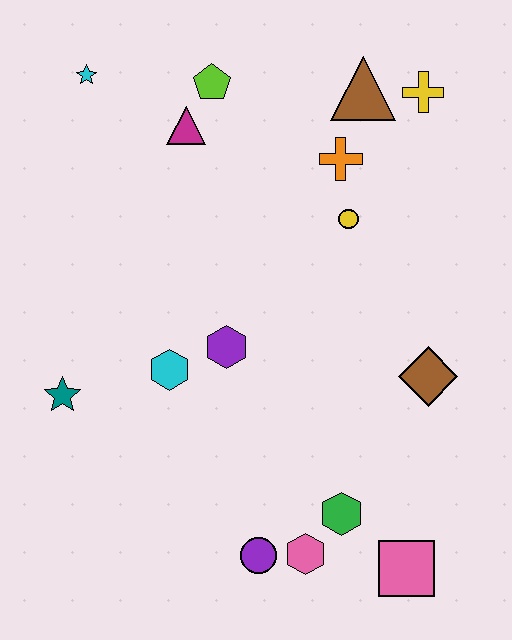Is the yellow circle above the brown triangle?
No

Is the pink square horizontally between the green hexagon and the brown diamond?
Yes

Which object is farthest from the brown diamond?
The cyan star is farthest from the brown diamond.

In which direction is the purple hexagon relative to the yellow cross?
The purple hexagon is below the yellow cross.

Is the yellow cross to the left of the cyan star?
No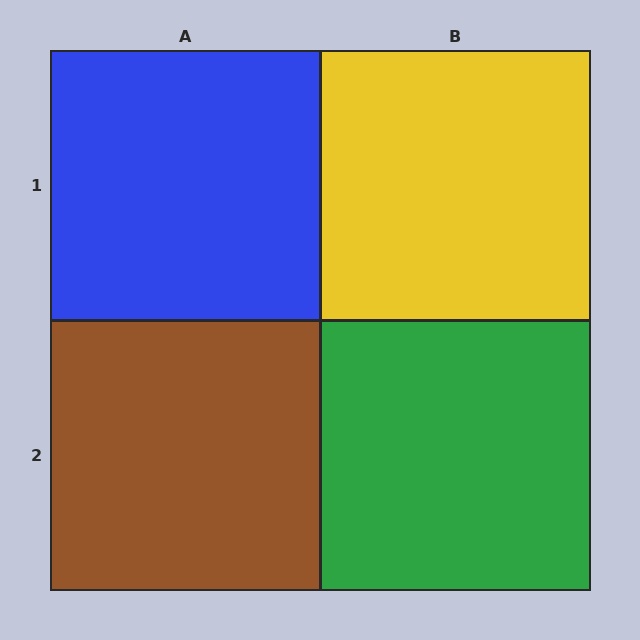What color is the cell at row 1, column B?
Yellow.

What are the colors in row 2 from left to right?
Brown, green.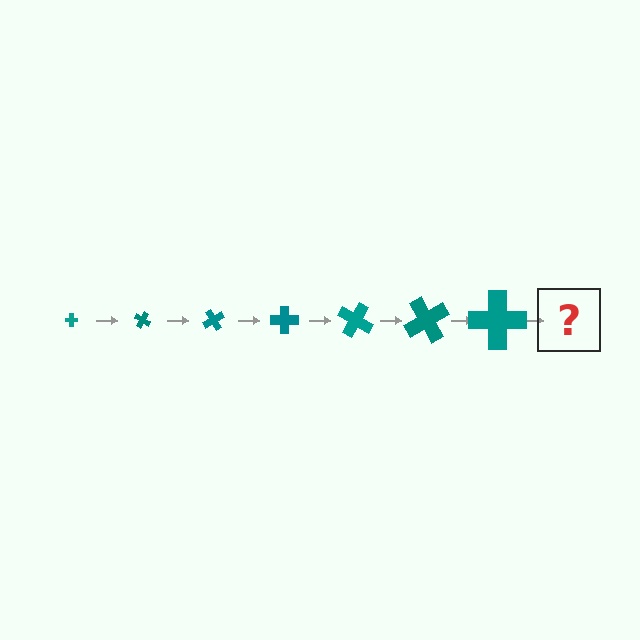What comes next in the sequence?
The next element should be a cross, larger than the previous one and rotated 210 degrees from the start.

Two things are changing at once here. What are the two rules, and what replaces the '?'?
The two rules are that the cross grows larger each step and it rotates 30 degrees each step. The '?' should be a cross, larger than the previous one and rotated 210 degrees from the start.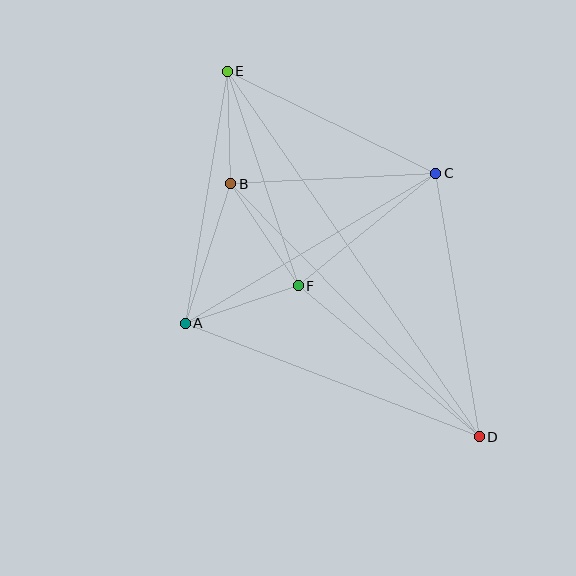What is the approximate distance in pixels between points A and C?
The distance between A and C is approximately 292 pixels.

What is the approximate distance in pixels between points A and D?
The distance between A and D is approximately 315 pixels.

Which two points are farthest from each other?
Points D and E are farthest from each other.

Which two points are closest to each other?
Points B and E are closest to each other.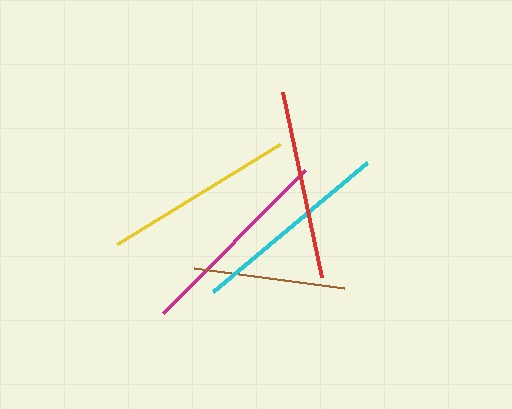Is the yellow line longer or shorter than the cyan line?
The cyan line is longer than the yellow line.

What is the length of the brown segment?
The brown segment is approximately 151 pixels long.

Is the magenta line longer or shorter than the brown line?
The magenta line is longer than the brown line.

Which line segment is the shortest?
The brown line is the shortest at approximately 151 pixels.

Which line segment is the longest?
The magenta line is the longest at approximately 201 pixels.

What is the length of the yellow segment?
The yellow segment is approximately 191 pixels long.